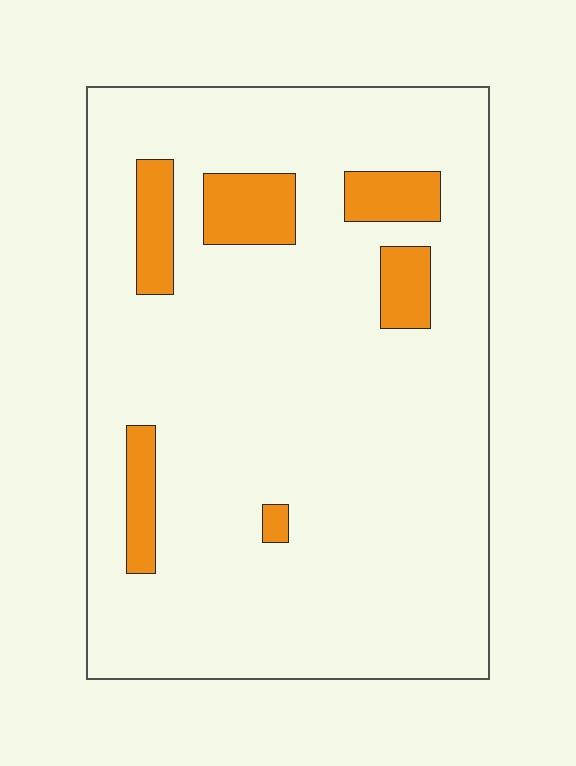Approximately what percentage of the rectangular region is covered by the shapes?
Approximately 10%.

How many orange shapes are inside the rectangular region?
6.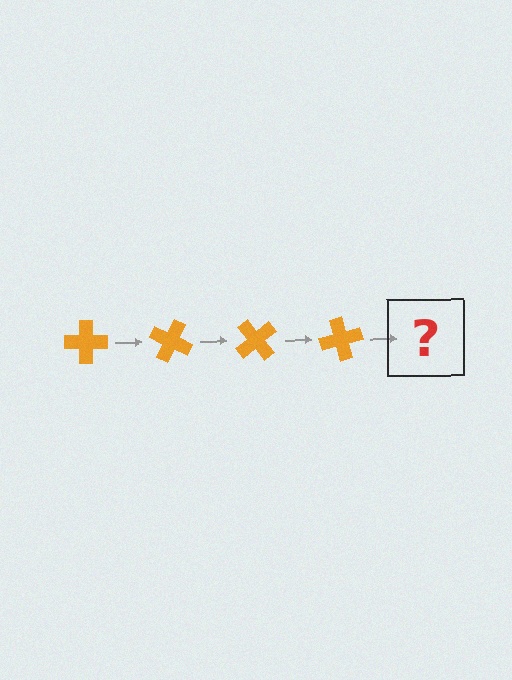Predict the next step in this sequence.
The next step is an orange cross rotated 100 degrees.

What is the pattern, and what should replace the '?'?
The pattern is that the cross rotates 25 degrees each step. The '?' should be an orange cross rotated 100 degrees.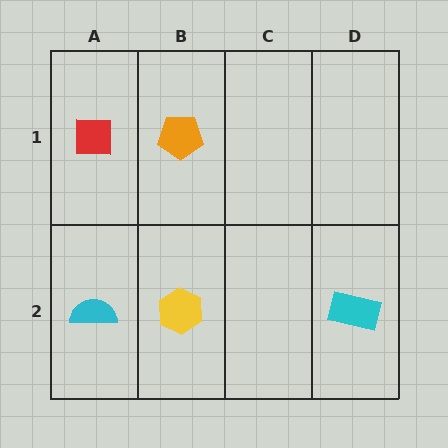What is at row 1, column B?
An orange pentagon.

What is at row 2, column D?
A cyan rectangle.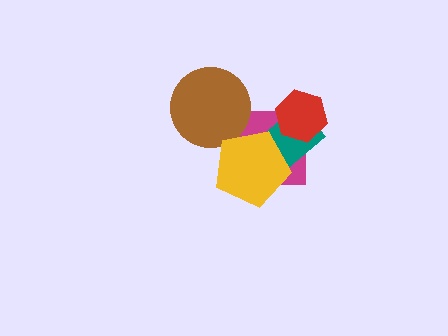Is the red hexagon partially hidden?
No, no other shape covers it.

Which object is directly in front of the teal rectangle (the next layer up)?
The yellow pentagon is directly in front of the teal rectangle.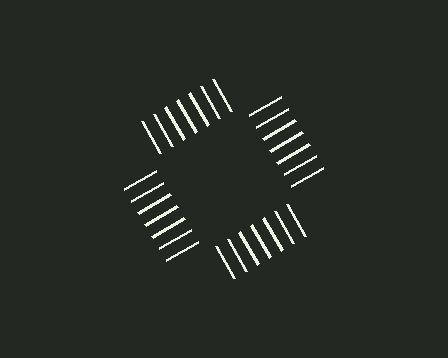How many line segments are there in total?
28 — 7 along each of the 4 edges.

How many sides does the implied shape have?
4 sides — the line-ends trace a square.